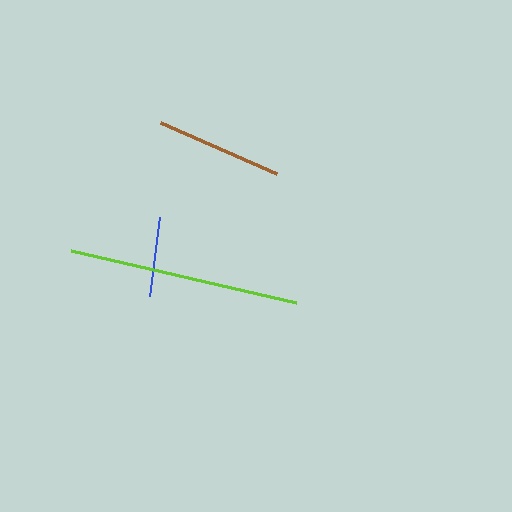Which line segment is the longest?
The lime line is the longest at approximately 231 pixels.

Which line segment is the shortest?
The blue line is the shortest at approximately 79 pixels.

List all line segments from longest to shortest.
From longest to shortest: lime, brown, blue.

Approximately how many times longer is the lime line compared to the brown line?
The lime line is approximately 1.8 times the length of the brown line.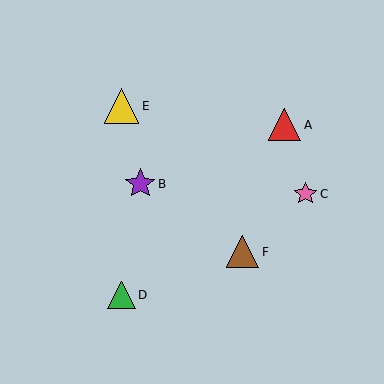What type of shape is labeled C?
Shape C is a pink star.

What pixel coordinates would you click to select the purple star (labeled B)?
Click at (140, 184) to select the purple star B.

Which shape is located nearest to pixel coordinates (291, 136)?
The red triangle (labeled A) at (285, 125) is nearest to that location.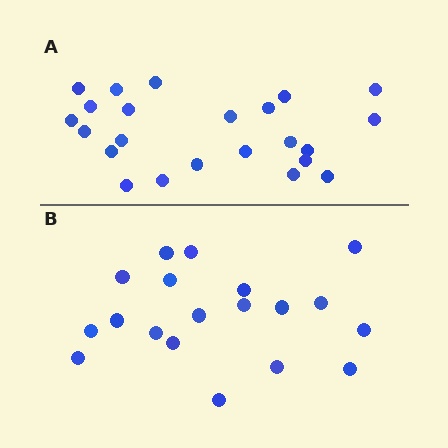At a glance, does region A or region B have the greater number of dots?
Region A (the top region) has more dots.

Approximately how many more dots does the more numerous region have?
Region A has about 4 more dots than region B.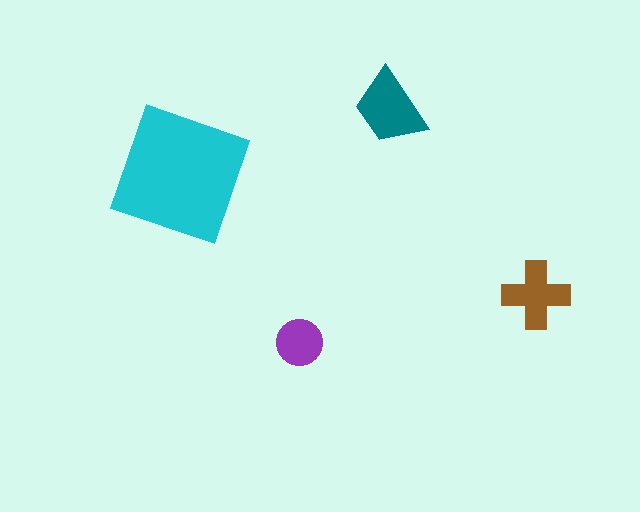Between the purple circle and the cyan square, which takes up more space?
The cyan square.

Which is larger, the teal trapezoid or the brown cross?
The teal trapezoid.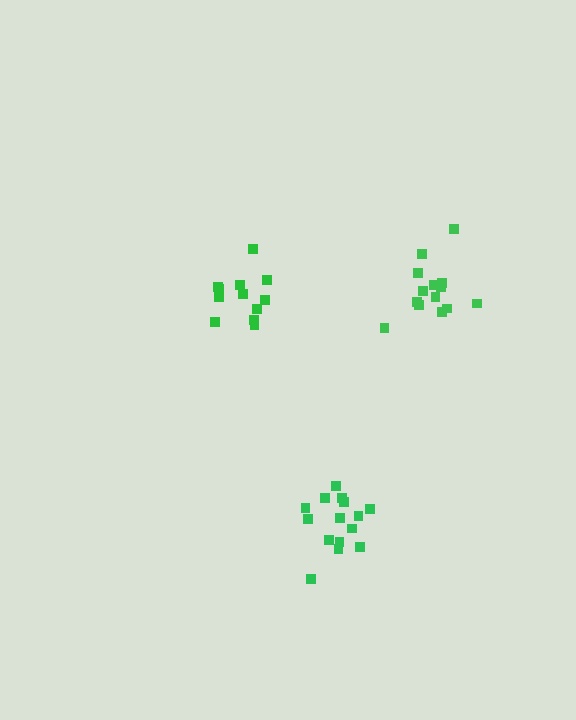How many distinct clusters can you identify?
There are 3 distinct clusters.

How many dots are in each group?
Group 1: 15 dots, Group 2: 14 dots, Group 3: 12 dots (41 total).